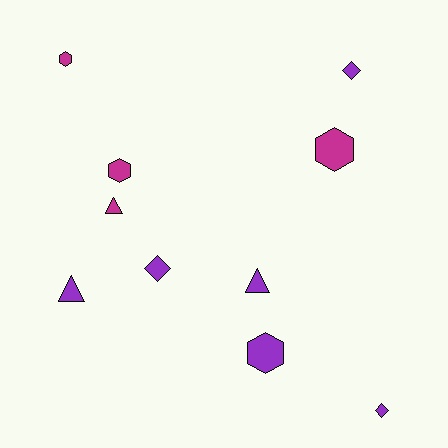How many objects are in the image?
There are 10 objects.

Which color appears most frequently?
Purple, with 6 objects.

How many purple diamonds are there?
There are 3 purple diamonds.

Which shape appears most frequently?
Hexagon, with 4 objects.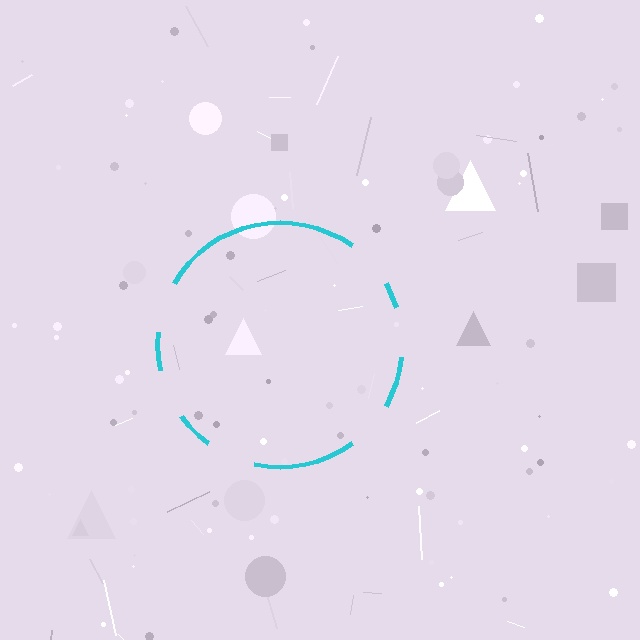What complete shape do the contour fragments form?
The contour fragments form a circle.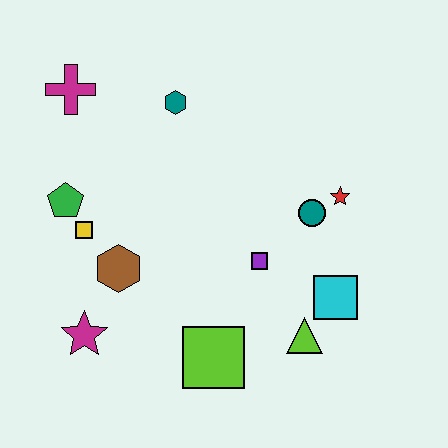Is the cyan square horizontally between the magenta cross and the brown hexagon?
No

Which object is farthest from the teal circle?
The magenta cross is farthest from the teal circle.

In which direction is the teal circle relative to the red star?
The teal circle is to the left of the red star.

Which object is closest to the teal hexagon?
The magenta cross is closest to the teal hexagon.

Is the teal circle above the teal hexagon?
No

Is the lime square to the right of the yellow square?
Yes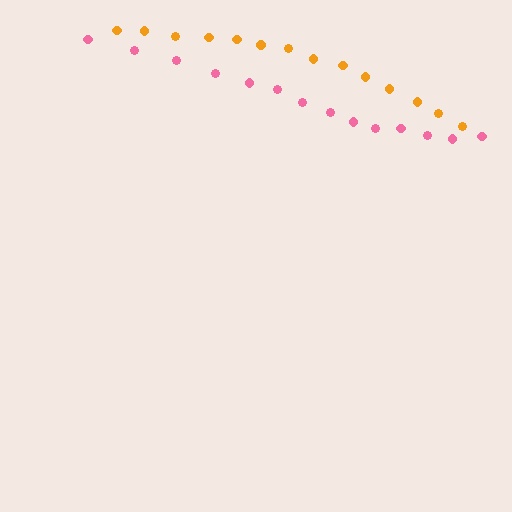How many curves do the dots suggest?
There are 2 distinct paths.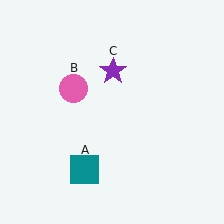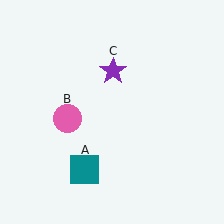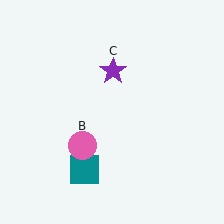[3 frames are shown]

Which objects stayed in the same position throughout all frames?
Teal square (object A) and purple star (object C) remained stationary.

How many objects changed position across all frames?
1 object changed position: pink circle (object B).